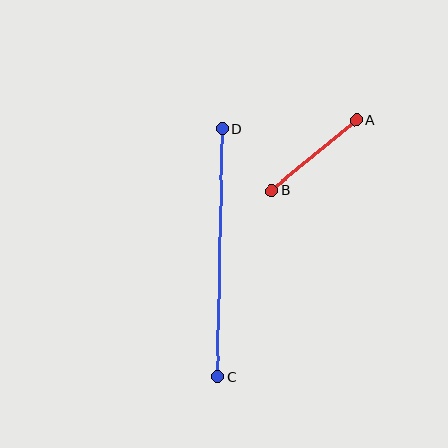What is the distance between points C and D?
The distance is approximately 248 pixels.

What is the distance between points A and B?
The distance is approximately 110 pixels.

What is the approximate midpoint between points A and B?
The midpoint is at approximately (314, 156) pixels.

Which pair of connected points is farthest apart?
Points C and D are farthest apart.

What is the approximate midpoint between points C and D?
The midpoint is at approximately (220, 253) pixels.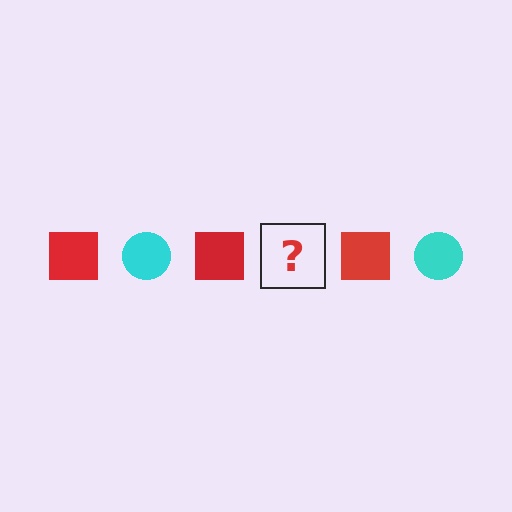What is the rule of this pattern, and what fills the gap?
The rule is that the pattern alternates between red square and cyan circle. The gap should be filled with a cyan circle.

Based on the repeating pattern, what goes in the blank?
The blank should be a cyan circle.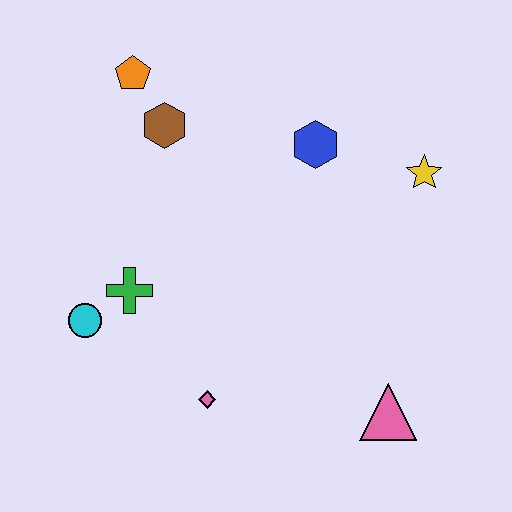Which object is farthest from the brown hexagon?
The pink triangle is farthest from the brown hexagon.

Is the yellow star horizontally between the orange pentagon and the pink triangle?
No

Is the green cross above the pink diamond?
Yes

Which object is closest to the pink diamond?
The green cross is closest to the pink diamond.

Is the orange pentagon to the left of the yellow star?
Yes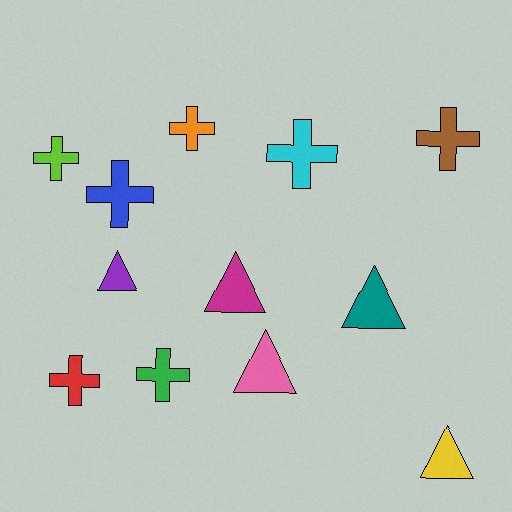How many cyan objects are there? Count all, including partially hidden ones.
There is 1 cyan object.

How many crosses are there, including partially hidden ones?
There are 7 crosses.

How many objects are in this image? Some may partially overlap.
There are 12 objects.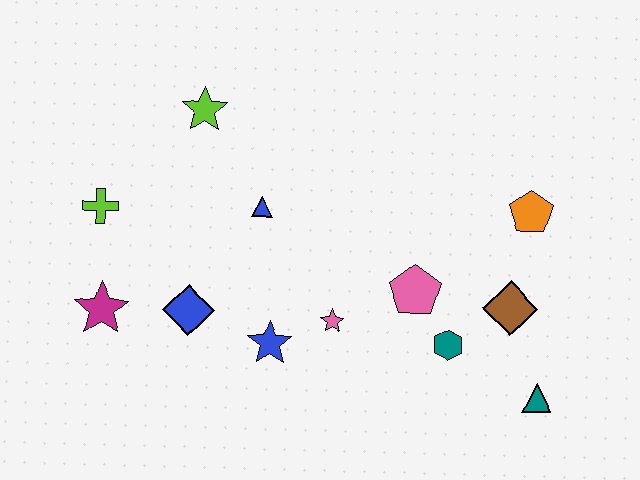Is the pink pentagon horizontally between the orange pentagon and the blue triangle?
Yes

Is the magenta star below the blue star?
No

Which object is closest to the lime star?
The blue triangle is closest to the lime star.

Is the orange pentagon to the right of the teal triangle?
No